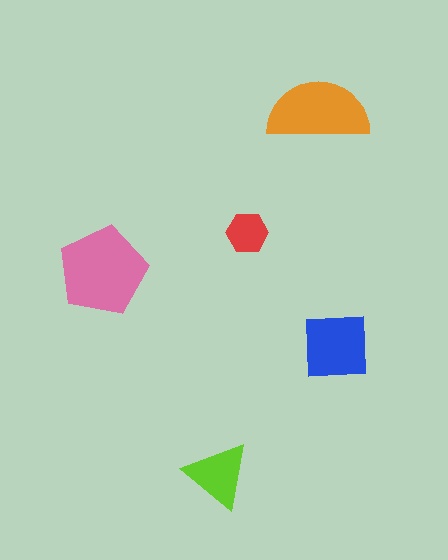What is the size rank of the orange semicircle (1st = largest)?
2nd.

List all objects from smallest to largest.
The red hexagon, the lime triangle, the blue square, the orange semicircle, the pink pentagon.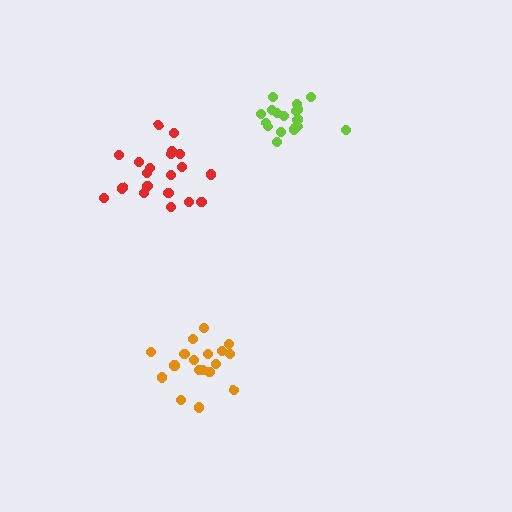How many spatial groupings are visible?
There are 3 spatial groupings.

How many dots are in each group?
Group 1: 19 dots, Group 2: 18 dots, Group 3: 20 dots (57 total).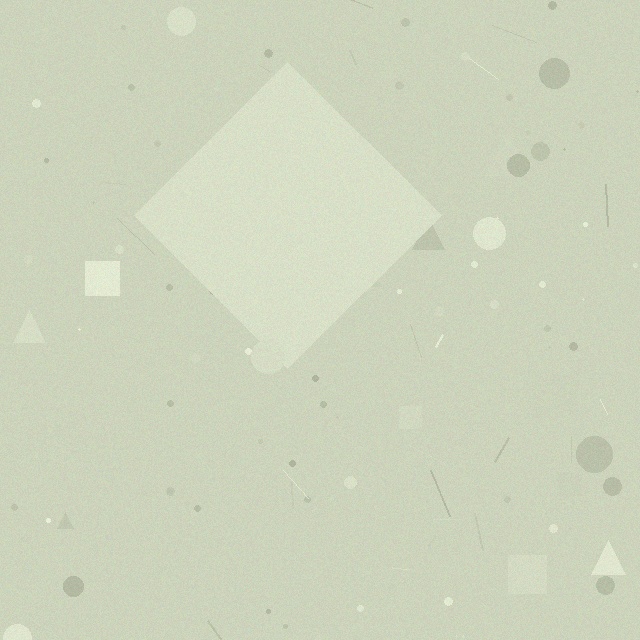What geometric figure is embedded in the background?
A diamond is embedded in the background.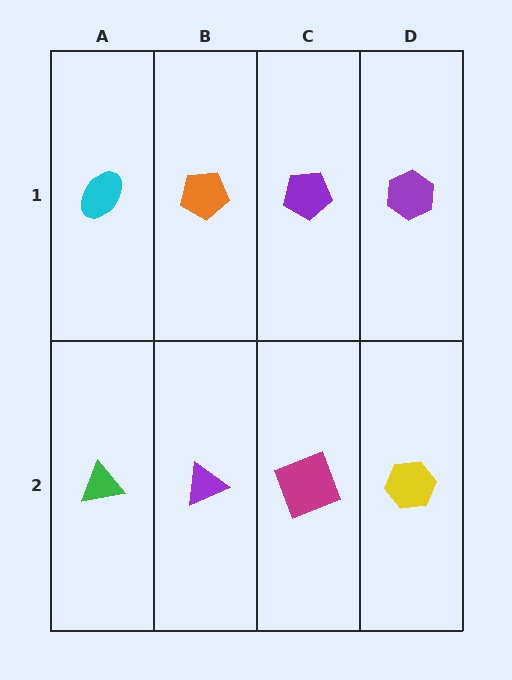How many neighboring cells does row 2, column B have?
3.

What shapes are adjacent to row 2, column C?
A purple pentagon (row 1, column C), a purple triangle (row 2, column B), a yellow hexagon (row 2, column D).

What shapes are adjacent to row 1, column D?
A yellow hexagon (row 2, column D), a purple pentagon (row 1, column C).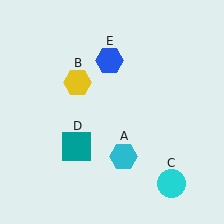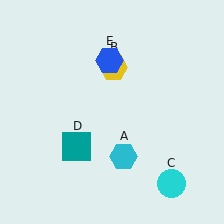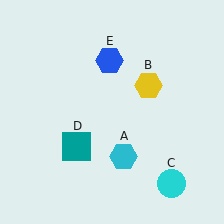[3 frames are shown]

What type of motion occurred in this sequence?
The yellow hexagon (object B) rotated clockwise around the center of the scene.